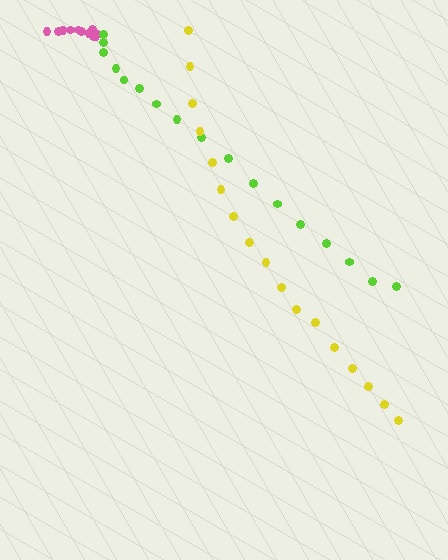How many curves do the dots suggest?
There are 3 distinct paths.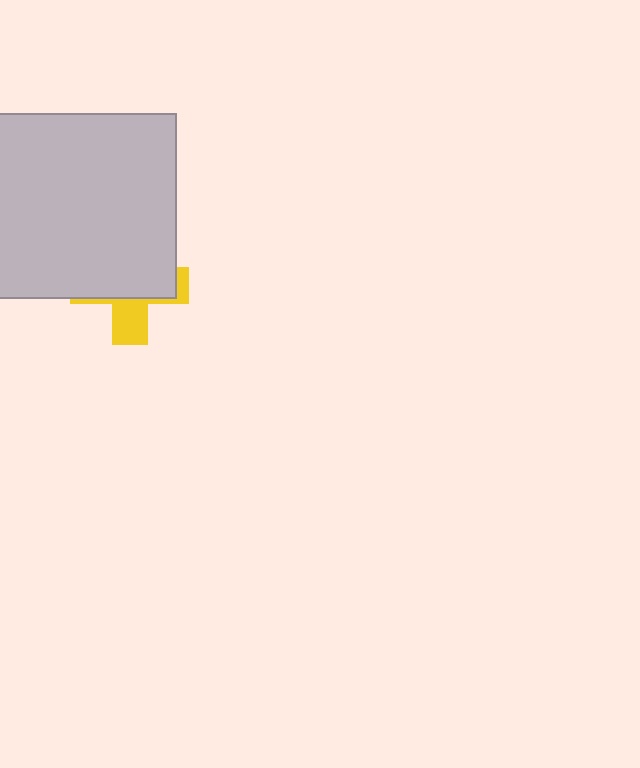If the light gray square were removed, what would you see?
You would see the complete yellow cross.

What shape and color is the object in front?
The object in front is a light gray square.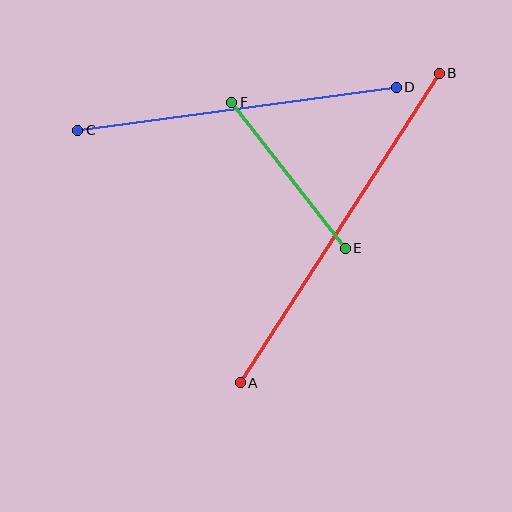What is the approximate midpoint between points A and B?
The midpoint is at approximately (340, 228) pixels.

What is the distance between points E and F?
The distance is approximately 185 pixels.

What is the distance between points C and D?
The distance is approximately 321 pixels.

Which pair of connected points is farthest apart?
Points A and B are farthest apart.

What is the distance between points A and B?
The distance is approximately 368 pixels.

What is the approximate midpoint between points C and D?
The midpoint is at approximately (237, 109) pixels.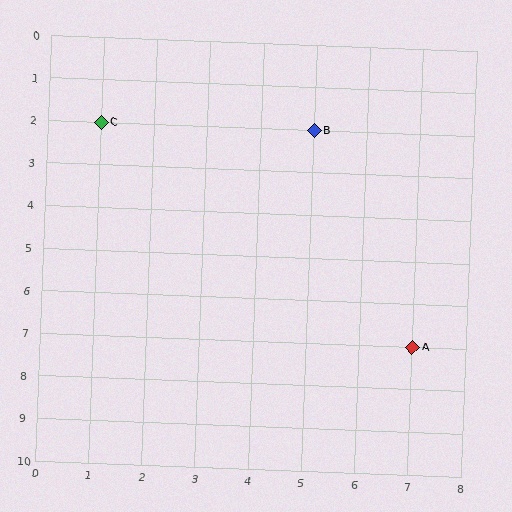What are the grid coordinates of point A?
Point A is at grid coordinates (7, 7).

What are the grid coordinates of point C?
Point C is at grid coordinates (1, 2).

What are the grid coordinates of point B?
Point B is at grid coordinates (5, 2).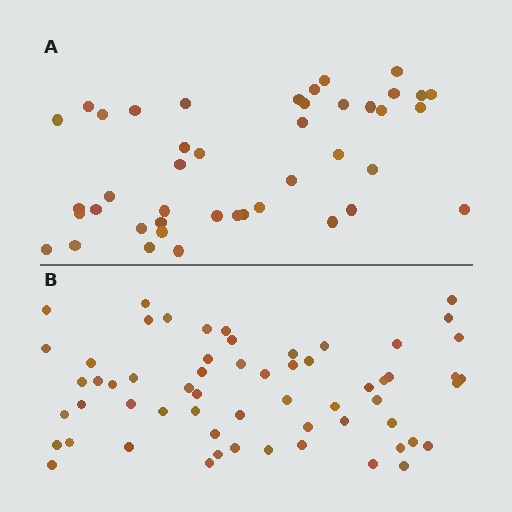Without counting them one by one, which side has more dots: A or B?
Region B (the bottom region) has more dots.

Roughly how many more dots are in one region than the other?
Region B has approximately 15 more dots than region A.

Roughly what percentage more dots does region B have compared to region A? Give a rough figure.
About 40% more.